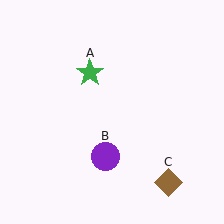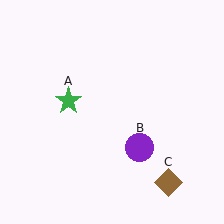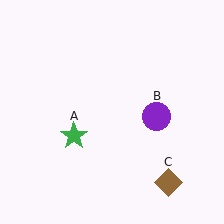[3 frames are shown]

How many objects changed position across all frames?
2 objects changed position: green star (object A), purple circle (object B).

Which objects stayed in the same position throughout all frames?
Brown diamond (object C) remained stationary.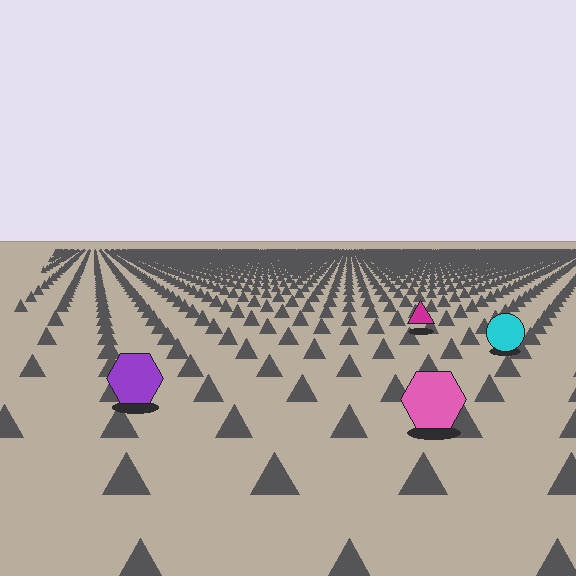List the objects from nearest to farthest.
From nearest to farthest: the pink hexagon, the purple hexagon, the cyan circle, the magenta triangle.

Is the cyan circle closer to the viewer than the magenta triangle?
Yes. The cyan circle is closer — you can tell from the texture gradient: the ground texture is coarser near it.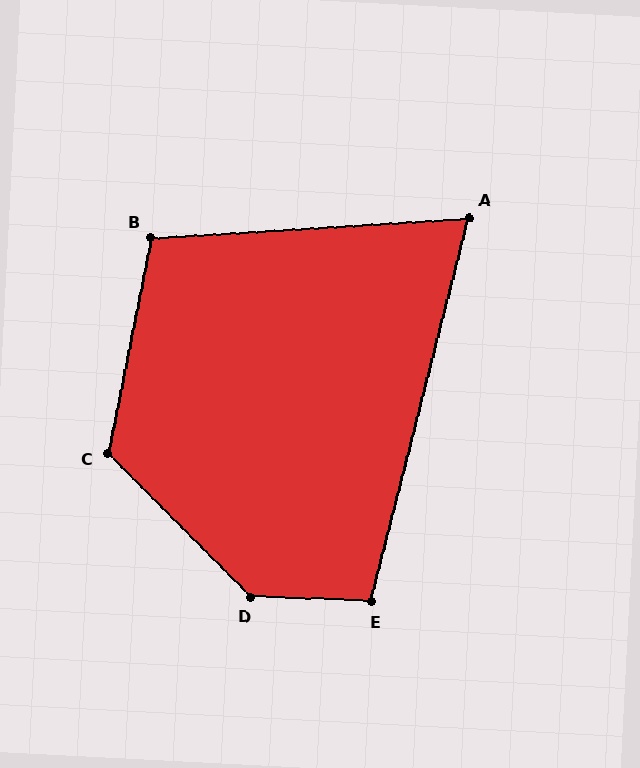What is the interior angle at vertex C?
Approximately 124 degrees (obtuse).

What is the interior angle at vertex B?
Approximately 105 degrees (obtuse).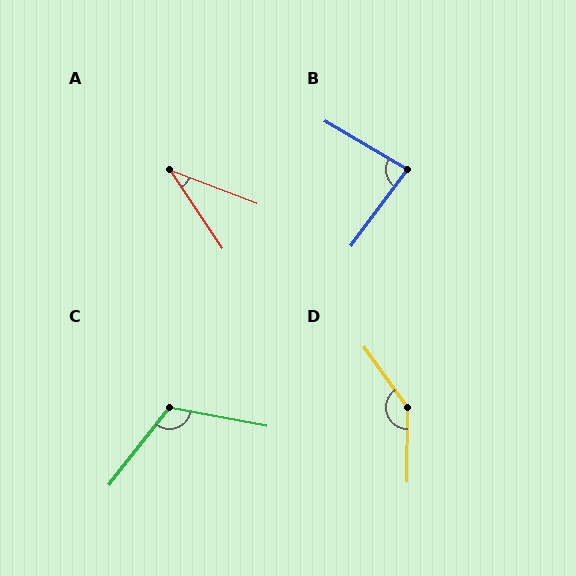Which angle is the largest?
D, at approximately 144 degrees.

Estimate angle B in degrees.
Approximately 84 degrees.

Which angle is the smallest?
A, at approximately 35 degrees.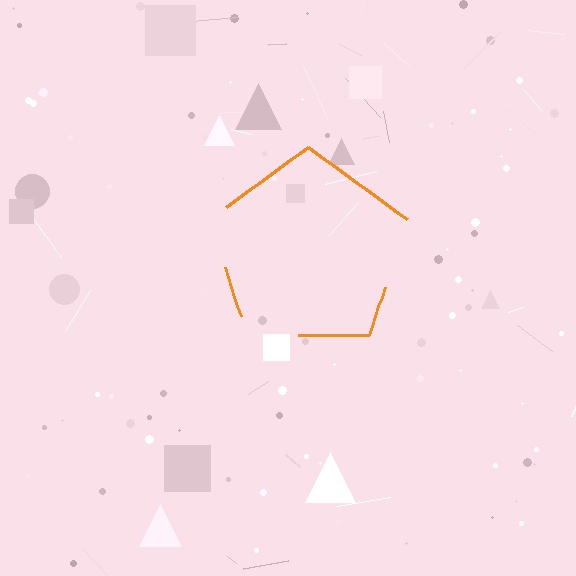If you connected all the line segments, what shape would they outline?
They would outline a pentagon.